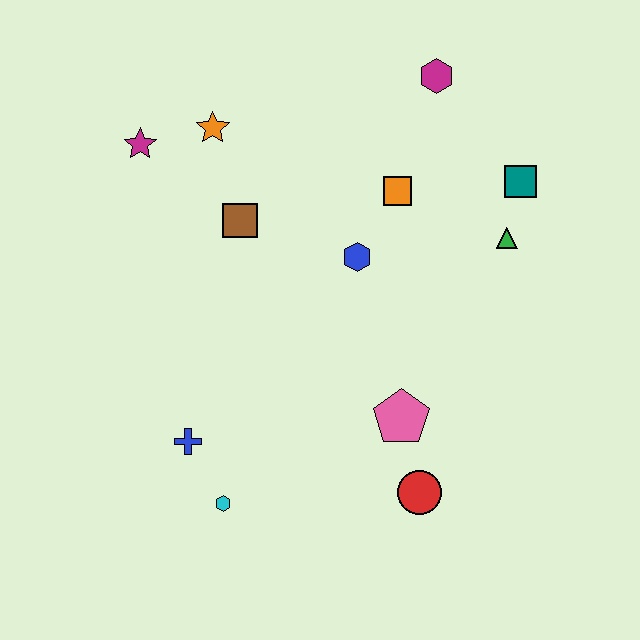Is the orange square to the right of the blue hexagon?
Yes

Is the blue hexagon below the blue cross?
No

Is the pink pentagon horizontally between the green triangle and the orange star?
Yes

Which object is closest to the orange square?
The blue hexagon is closest to the orange square.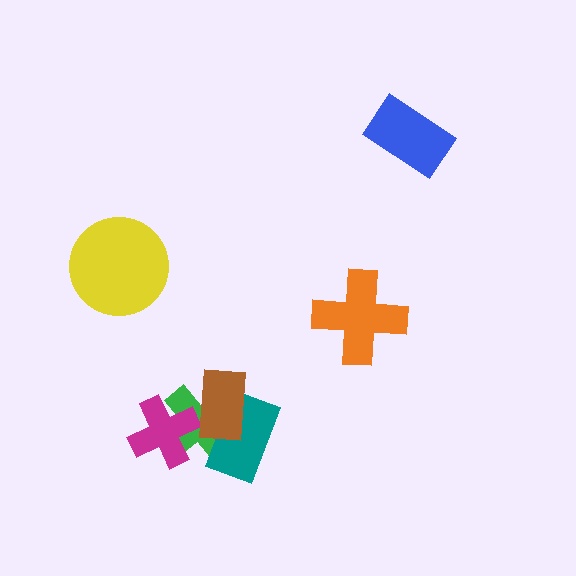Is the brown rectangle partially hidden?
No, no other shape covers it.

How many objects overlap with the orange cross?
0 objects overlap with the orange cross.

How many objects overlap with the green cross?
3 objects overlap with the green cross.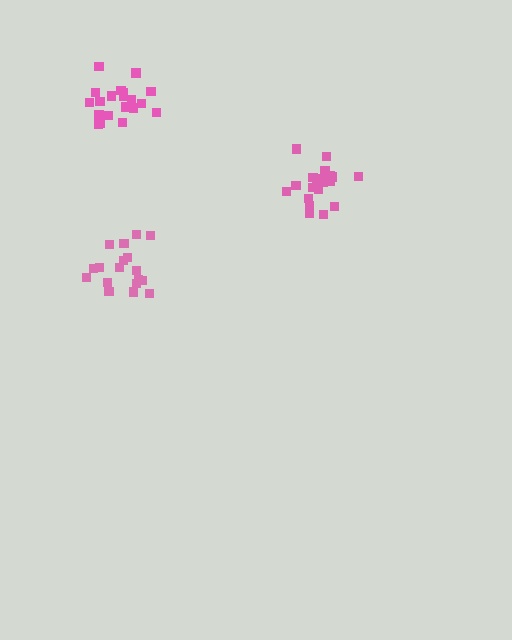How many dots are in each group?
Group 1: 20 dots, Group 2: 20 dots, Group 3: 18 dots (58 total).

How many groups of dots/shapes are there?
There are 3 groups.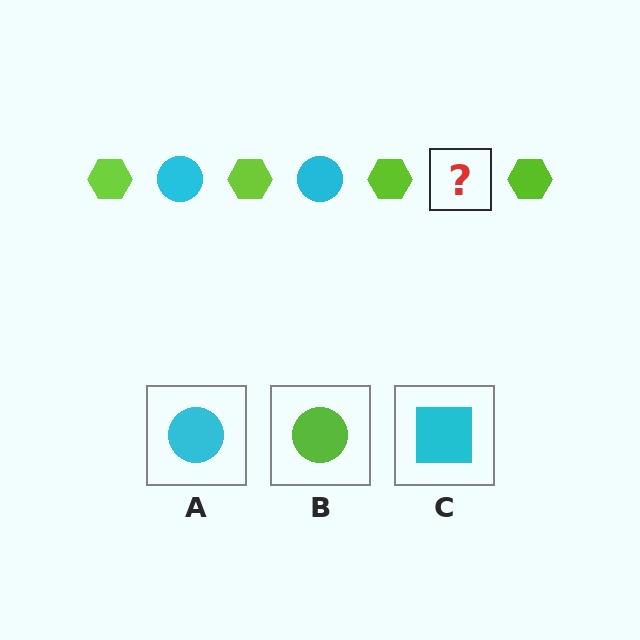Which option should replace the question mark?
Option A.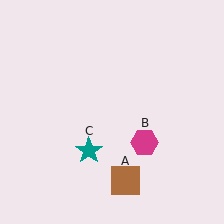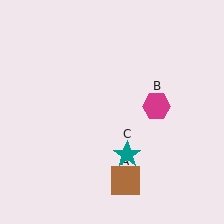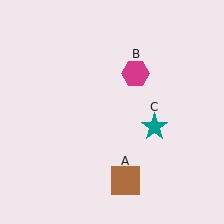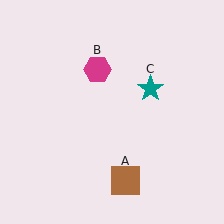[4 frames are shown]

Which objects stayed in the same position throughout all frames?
Brown square (object A) remained stationary.